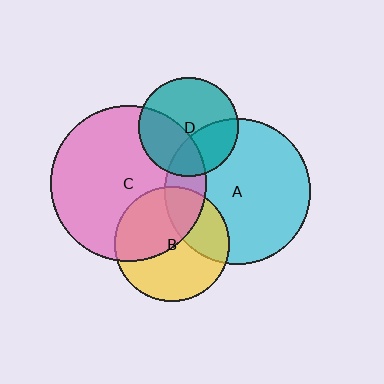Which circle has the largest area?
Circle C (pink).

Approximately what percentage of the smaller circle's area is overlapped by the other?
Approximately 40%.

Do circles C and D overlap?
Yes.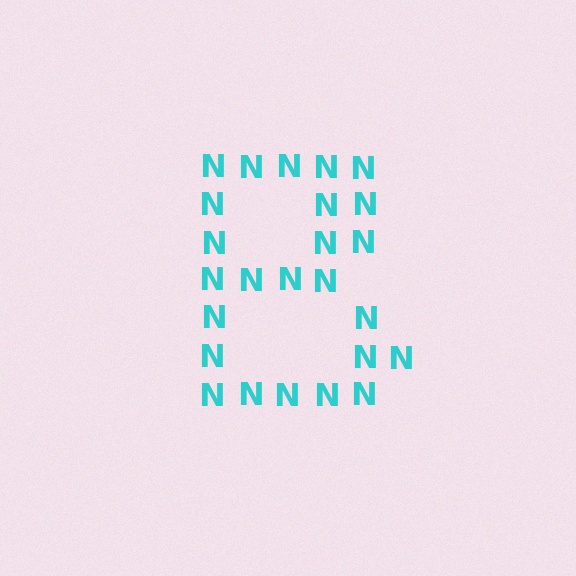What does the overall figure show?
The overall figure shows the letter B.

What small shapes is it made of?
It is made of small letter N's.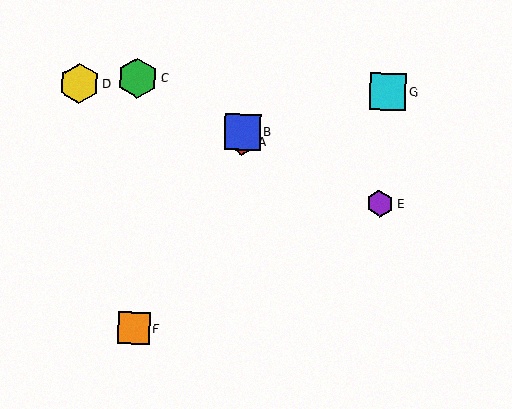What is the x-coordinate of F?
Object F is at x≈134.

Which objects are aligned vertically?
Objects A, B are aligned vertically.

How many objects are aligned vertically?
2 objects (A, B) are aligned vertically.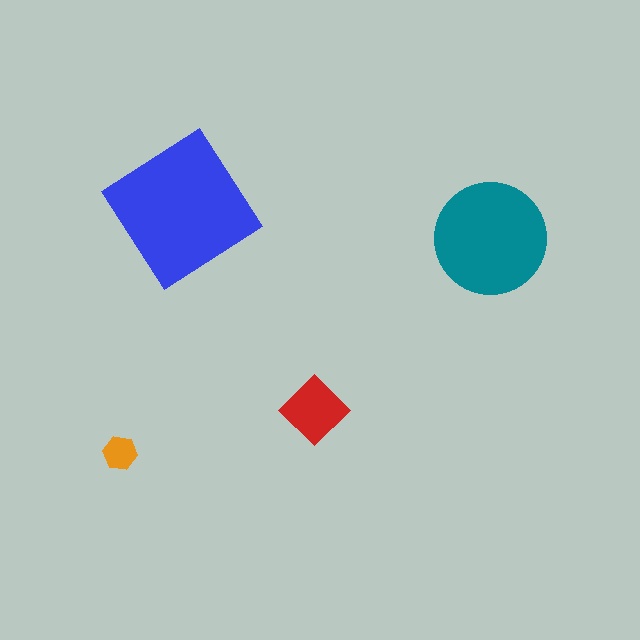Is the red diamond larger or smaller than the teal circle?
Smaller.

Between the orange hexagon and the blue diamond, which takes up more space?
The blue diamond.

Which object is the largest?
The blue diamond.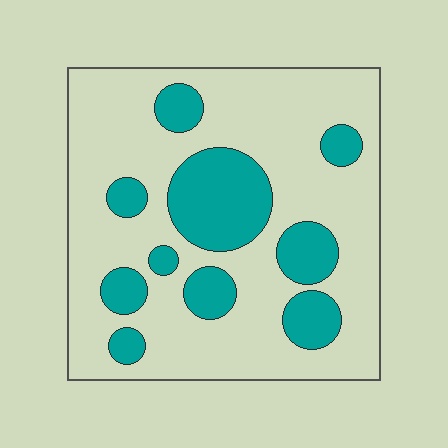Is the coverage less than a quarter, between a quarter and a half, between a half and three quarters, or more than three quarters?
Between a quarter and a half.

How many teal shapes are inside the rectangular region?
10.